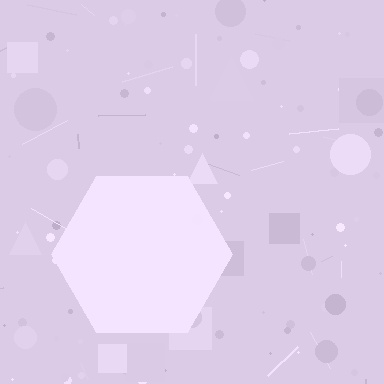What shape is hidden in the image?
A hexagon is hidden in the image.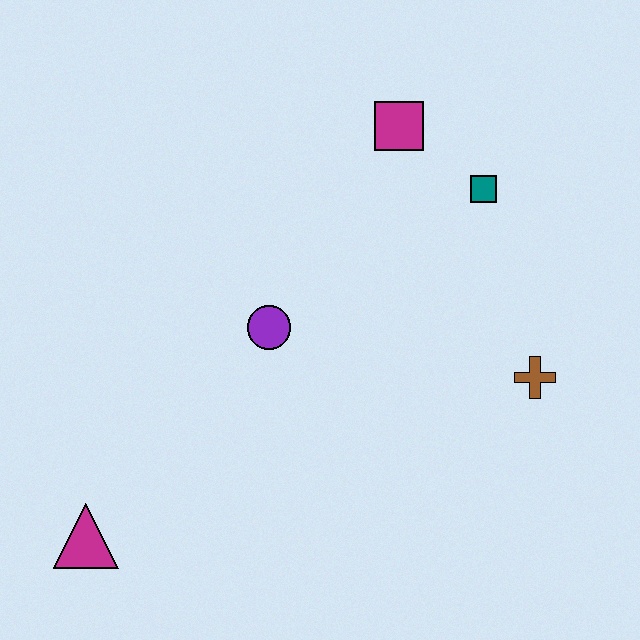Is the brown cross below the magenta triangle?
No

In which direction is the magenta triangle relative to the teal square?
The magenta triangle is to the left of the teal square.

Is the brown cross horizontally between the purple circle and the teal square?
No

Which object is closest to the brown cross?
The teal square is closest to the brown cross.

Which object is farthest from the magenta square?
The magenta triangle is farthest from the magenta square.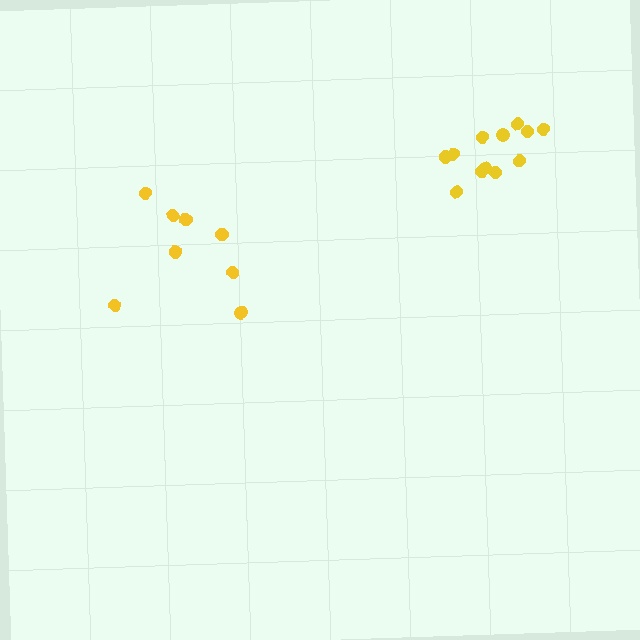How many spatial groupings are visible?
There are 2 spatial groupings.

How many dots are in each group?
Group 1: 12 dots, Group 2: 8 dots (20 total).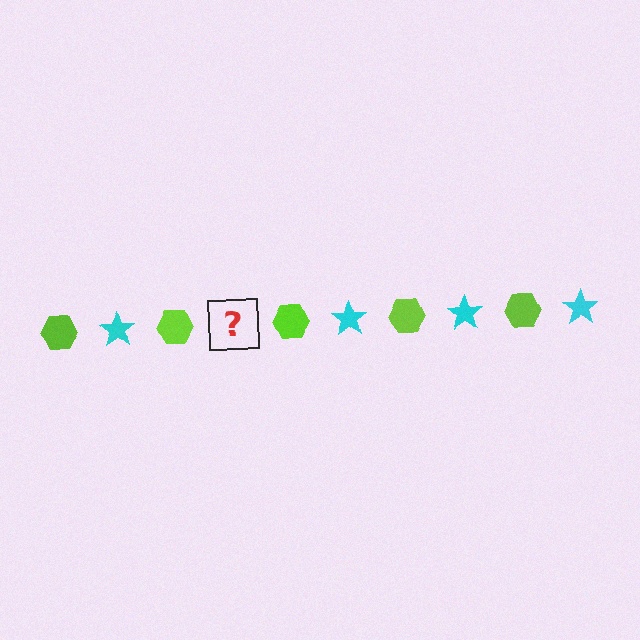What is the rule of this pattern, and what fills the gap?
The rule is that the pattern alternates between lime hexagon and cyan star. The gap should be filled with a cyan star.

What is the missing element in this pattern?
The missing element is a cyan star.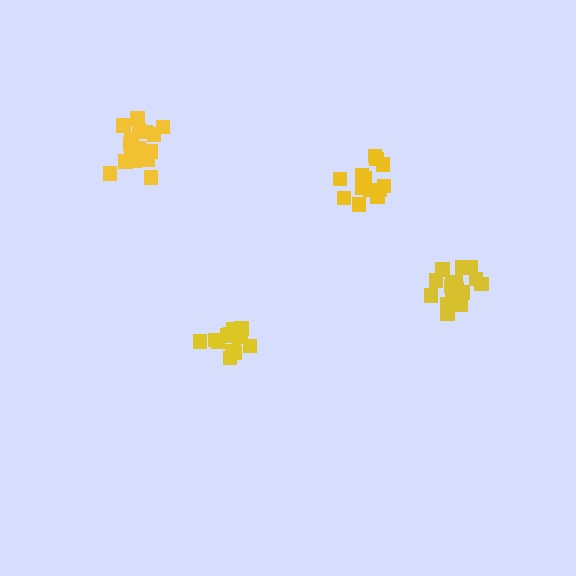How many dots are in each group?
Group 1: 16 dots, Group 2: 18 dots, Group 3: 18 dots, Group 4: 13 dots (65 total).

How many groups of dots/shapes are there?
There are 4 groups.